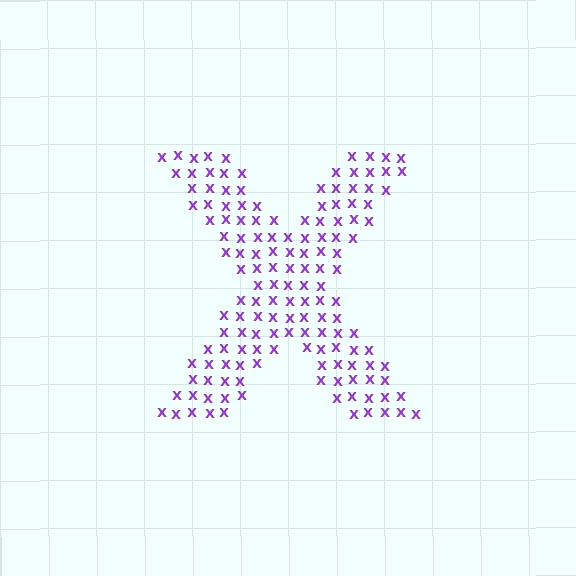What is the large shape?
The large shape is the letter X.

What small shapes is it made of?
It is made of small letter X's.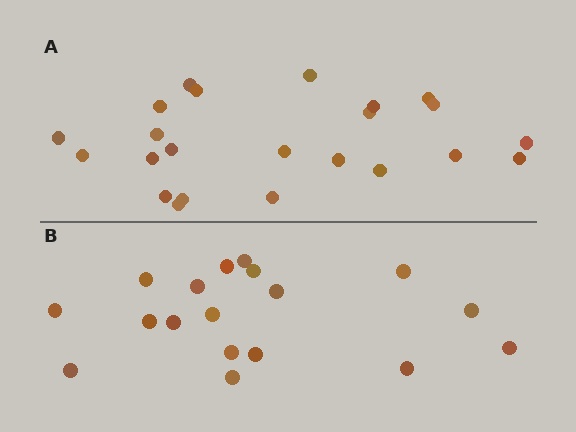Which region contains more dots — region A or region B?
Region A (the top region) has more dots.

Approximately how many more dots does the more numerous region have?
Region A has about 5 more dots than region B.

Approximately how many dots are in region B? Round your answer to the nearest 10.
About 20 dots. (The exact count is 18, which rounds to 20.)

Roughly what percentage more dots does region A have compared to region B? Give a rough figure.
About 30% more.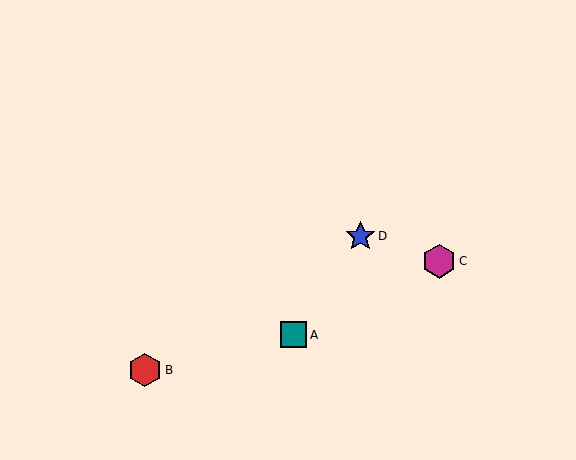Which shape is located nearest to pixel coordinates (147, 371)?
The red hexagon (labeled B) at (145, 370) is nearest to that location.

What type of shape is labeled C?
Shape C is a magenta hexagon.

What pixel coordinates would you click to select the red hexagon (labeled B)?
Click at (145, 370) to select the red hexagon B.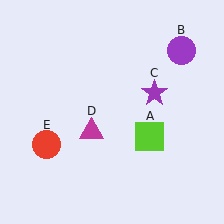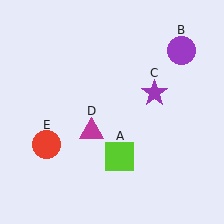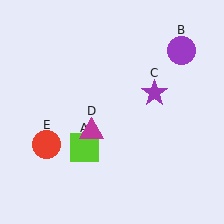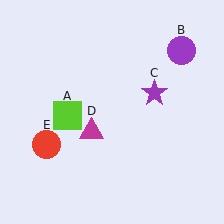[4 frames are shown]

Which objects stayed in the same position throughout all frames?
Purple circle (object B) and purple star (object C) and magenta triangle (object D) and red circle (object E) remained stationary.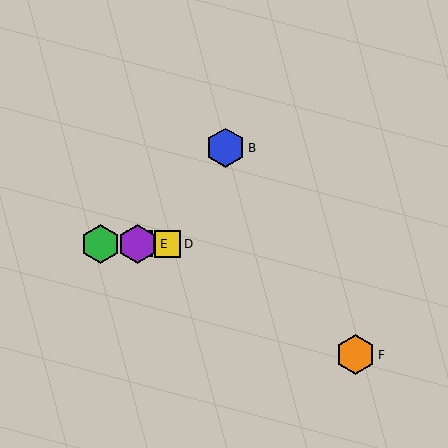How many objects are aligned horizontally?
4 objects (A, C, D, E) are aligned horizontally.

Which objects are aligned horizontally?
Objects A, C, D, E are aligned horizontally.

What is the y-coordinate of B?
Object B is at y≈148.